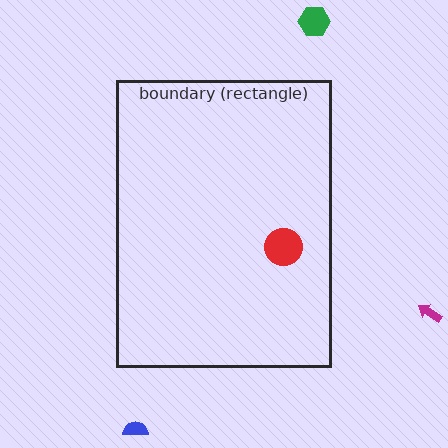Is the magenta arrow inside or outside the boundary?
Outside.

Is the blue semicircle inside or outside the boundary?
Outside.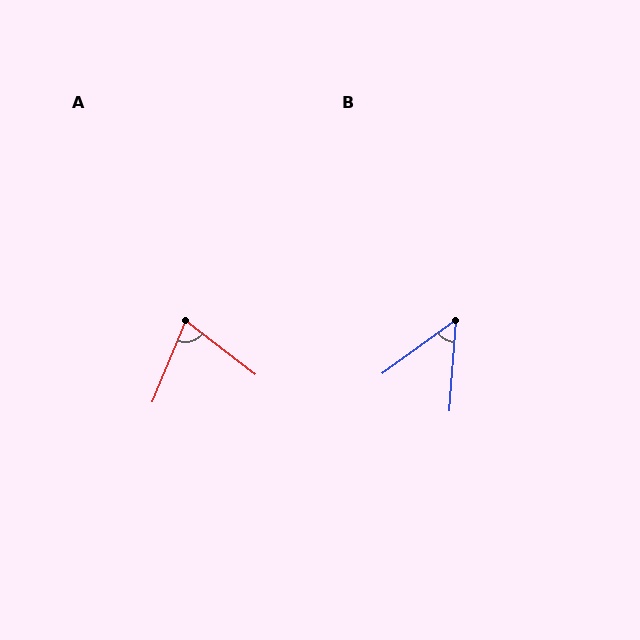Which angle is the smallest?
B, at approximately 50 degrees.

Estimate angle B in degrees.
Approximately 50 degrees.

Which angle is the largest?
A, at approximately 74 degrees.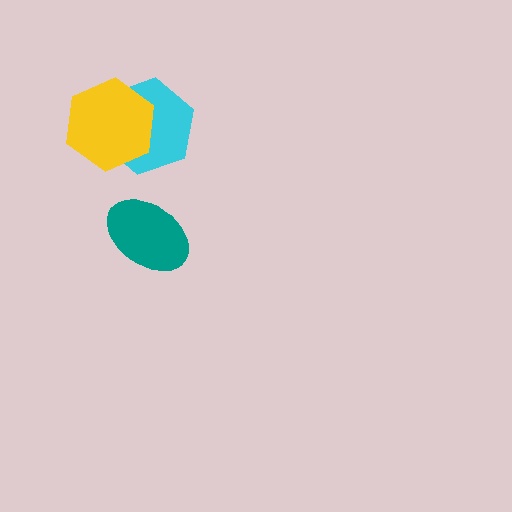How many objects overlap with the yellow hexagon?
1 object overlaps with the yellow hexagon.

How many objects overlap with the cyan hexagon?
1 object overlaps with the cyan hexagon.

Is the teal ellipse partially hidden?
No, no other shape covers it.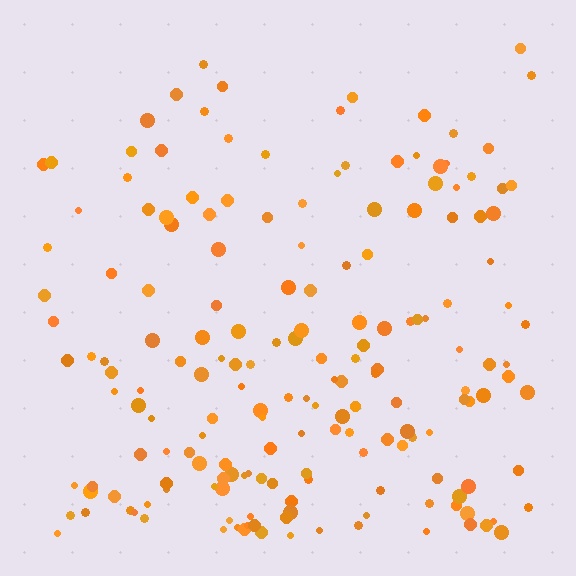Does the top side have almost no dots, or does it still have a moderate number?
Still a moderate number, just noticeably fewer than the bottom.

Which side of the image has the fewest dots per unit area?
The top.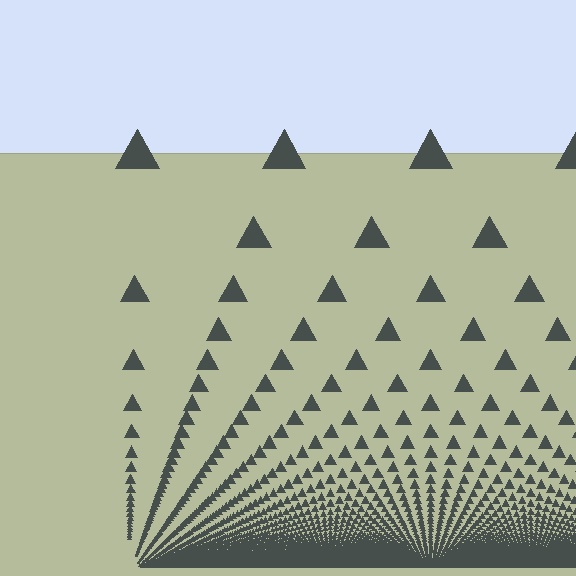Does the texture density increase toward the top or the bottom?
Density increases toward the bottom.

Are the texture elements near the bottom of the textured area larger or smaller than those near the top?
Smaller. The gradient is inverted — elements near the bottom are smaller and denser.